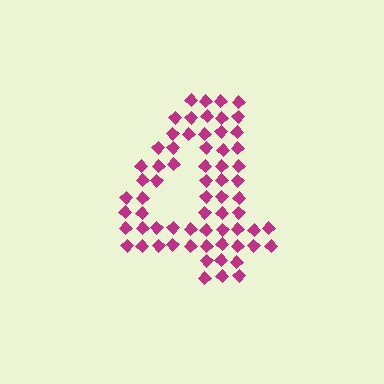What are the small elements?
The small elements are diamonds.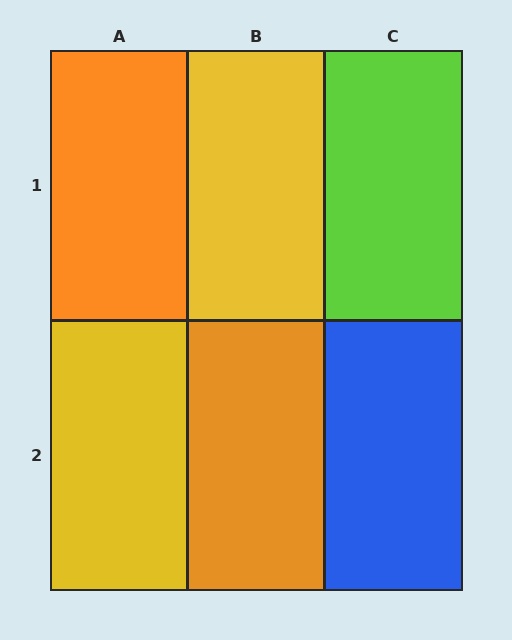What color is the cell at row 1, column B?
Yellow.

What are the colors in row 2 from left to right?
Yellow, orange, blue.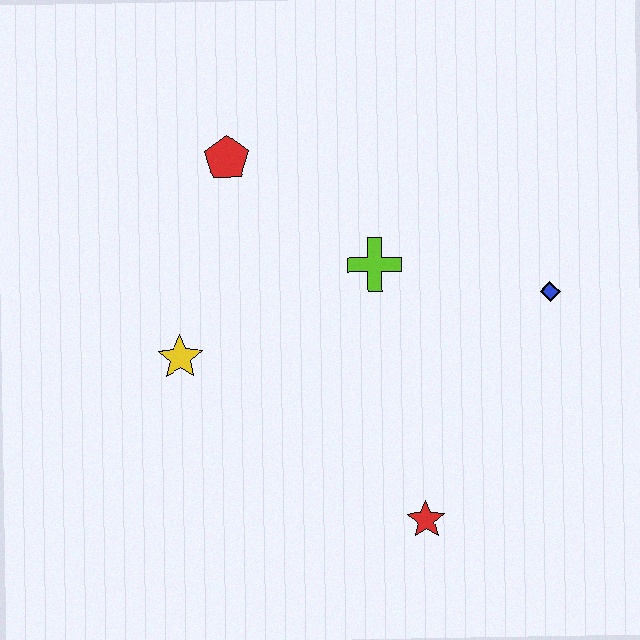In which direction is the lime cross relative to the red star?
The lime cross is above the red star.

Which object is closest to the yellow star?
The red pentagon is closest to the yellow star.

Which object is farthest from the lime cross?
The red star is farthest from the lime cross.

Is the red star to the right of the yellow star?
Yes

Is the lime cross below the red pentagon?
Yes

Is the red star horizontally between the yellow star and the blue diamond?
Yes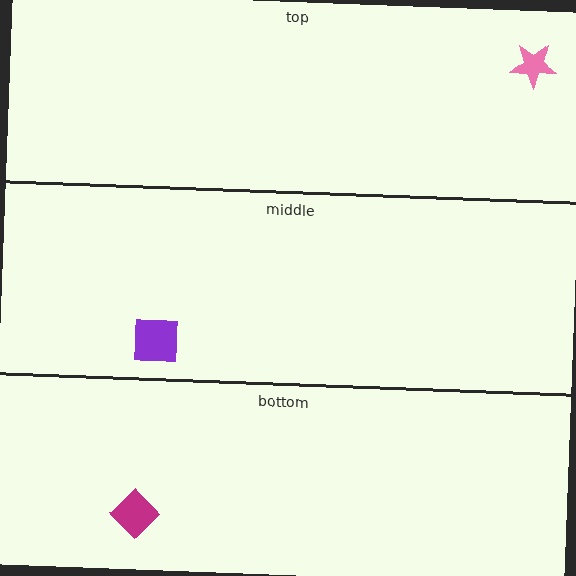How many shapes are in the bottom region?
1.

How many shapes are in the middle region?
1.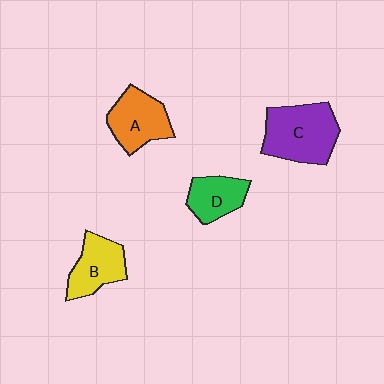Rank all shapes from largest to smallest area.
From largest to smallest: C (purple), A (orange), B (yellow), D (green).